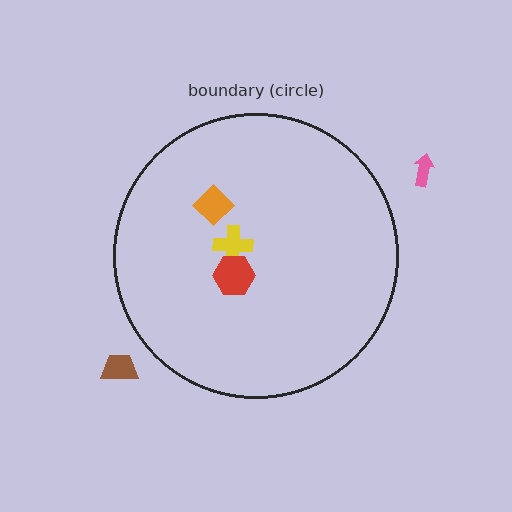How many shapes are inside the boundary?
3 inside, 2 outside.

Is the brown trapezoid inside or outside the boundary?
Outside.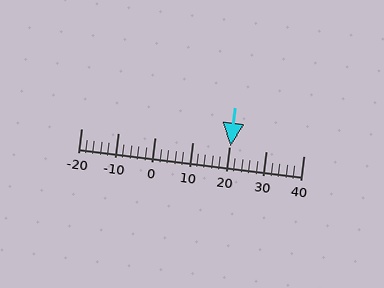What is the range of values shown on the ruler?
The ruler shows values from -20 to 40.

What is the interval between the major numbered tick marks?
The major tick marks are spaced 10 units apart.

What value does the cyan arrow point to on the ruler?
The cyan arrow points to approximately 20.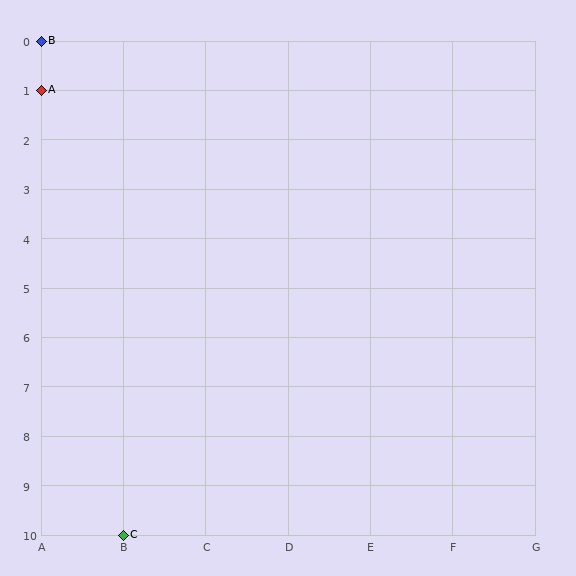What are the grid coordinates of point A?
Point A is at grid coordinates (A, 1).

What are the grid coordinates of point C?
Point C is at grid coordinates (B, 10).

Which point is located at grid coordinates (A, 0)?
Point B is at (A, 0).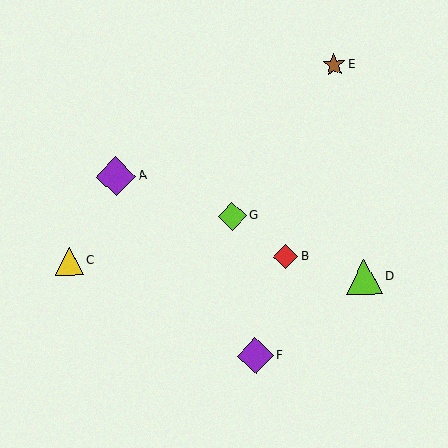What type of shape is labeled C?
Shape C is a yellow triangle.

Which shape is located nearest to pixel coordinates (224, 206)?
The lime diamond (labeled G) at (232, 216) is nearest to that location.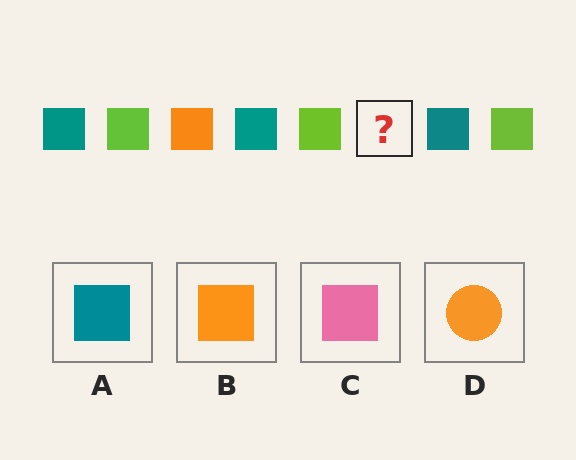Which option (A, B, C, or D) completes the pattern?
B.